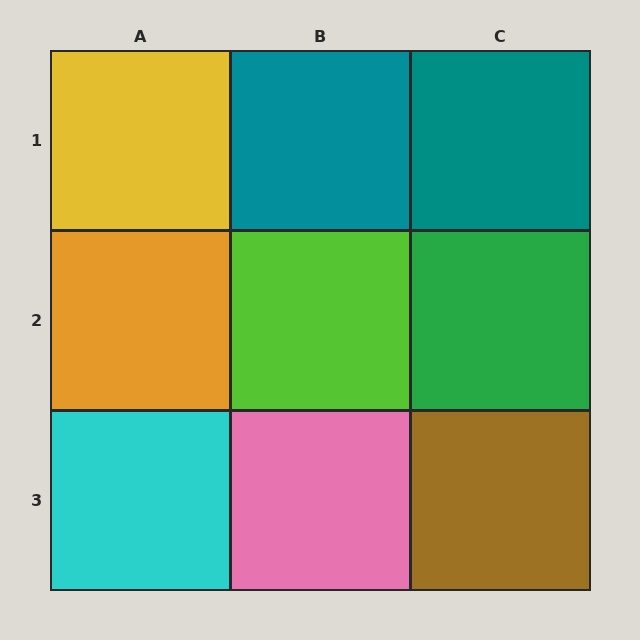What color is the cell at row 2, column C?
Green.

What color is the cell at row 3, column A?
Cyan.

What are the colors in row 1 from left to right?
Yellow, teal, teal.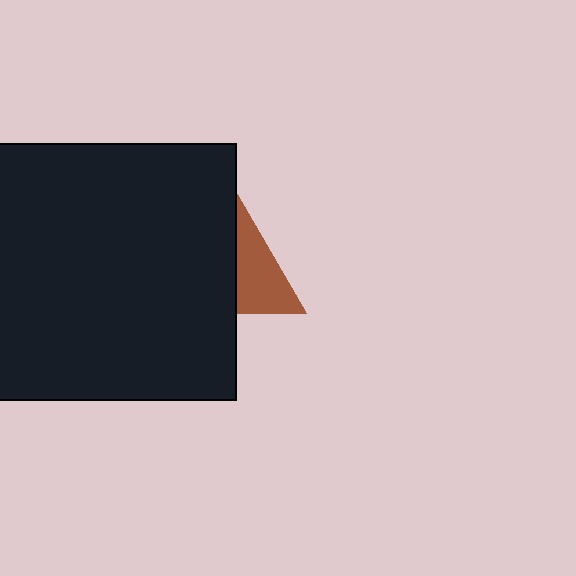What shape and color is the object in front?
The object in front is a black square.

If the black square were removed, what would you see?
You would see the complete brown triangle.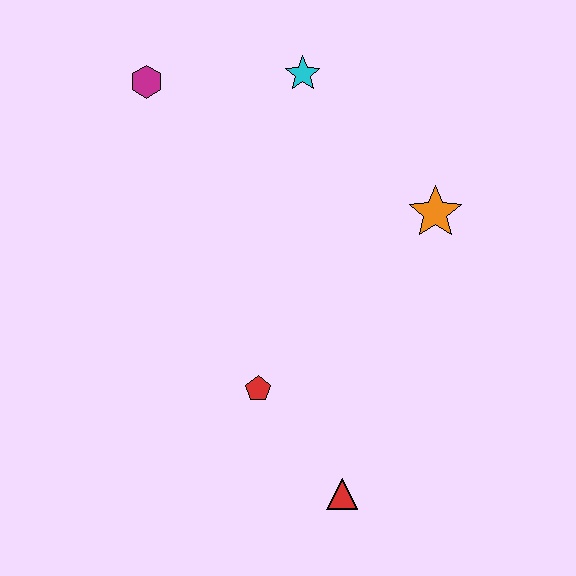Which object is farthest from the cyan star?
The red triangle is farthest from the cyan star.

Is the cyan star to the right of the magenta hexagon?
Yes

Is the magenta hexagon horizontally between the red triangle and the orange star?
No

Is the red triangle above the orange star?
No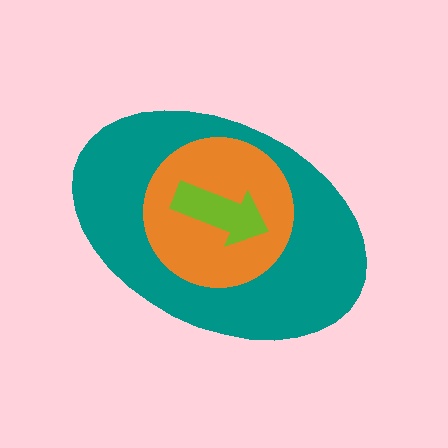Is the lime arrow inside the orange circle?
Yes.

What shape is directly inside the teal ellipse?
The orange circle.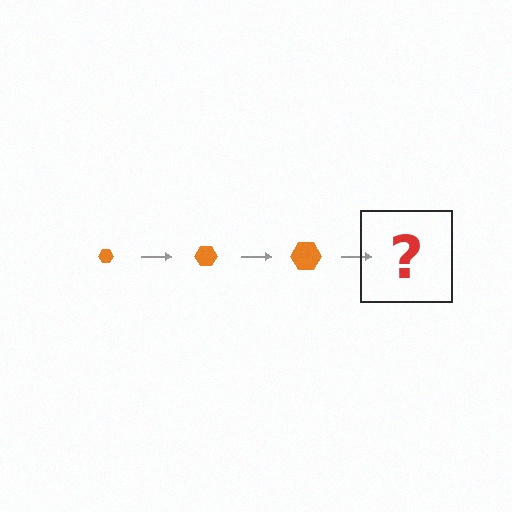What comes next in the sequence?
The next element should be an orange hexagon, larger than the previous one.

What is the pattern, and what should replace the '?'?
The pattern is that the hexagon gets progressively larger each step. The '?' should be an orange hexagon, larger than the previous one.